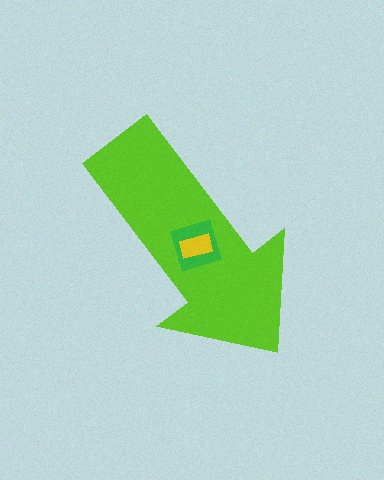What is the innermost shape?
The yellow rectangle.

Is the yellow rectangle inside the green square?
Yes.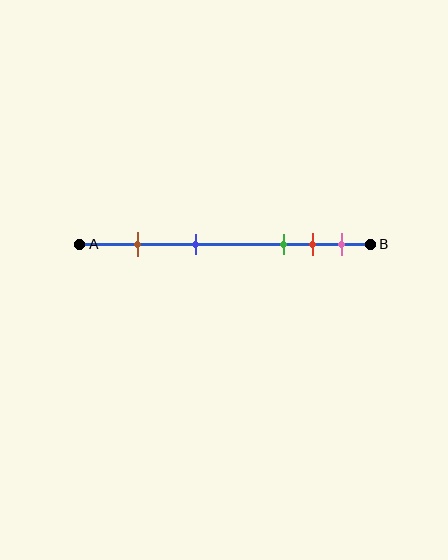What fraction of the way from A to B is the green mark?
The green mark is approximately 70% (0.7) of the way from A to B.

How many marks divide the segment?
There are 5 marks dividing the segment.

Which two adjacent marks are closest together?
The red and pink marks are the closest adjacent pair.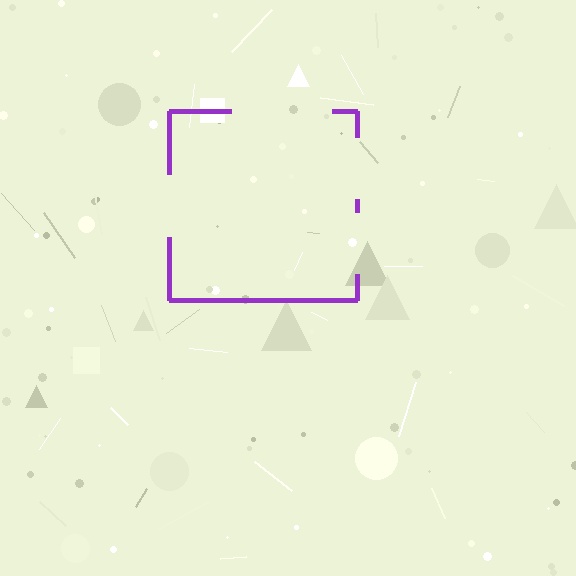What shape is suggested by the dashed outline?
The dashed outline suggests a square.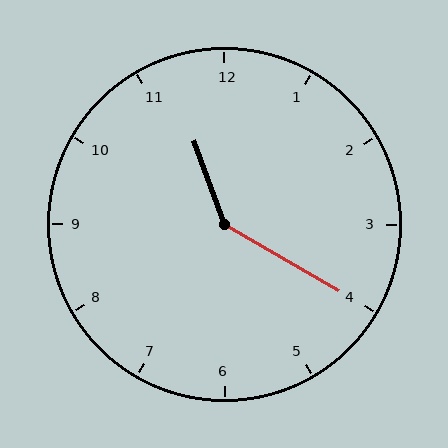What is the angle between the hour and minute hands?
Approximately 140 degrees.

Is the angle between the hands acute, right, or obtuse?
It is obtuse.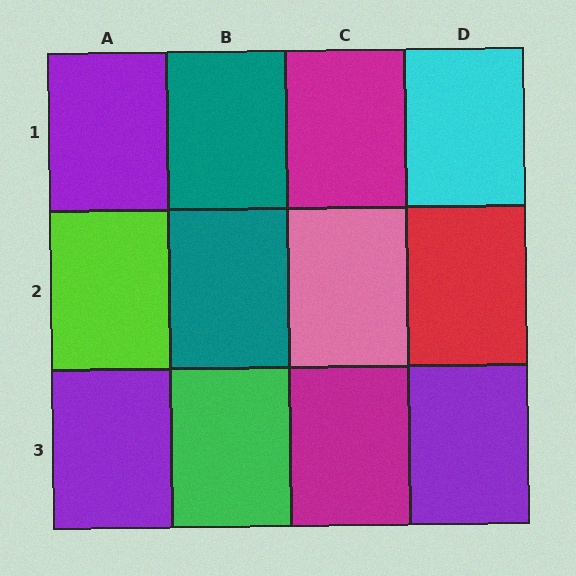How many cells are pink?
1 cell is pink.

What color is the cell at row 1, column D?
Cyan.